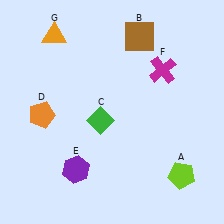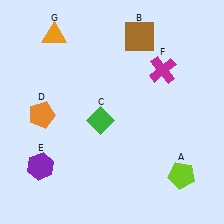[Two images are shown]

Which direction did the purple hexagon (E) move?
The purple hexagon (E) moved left.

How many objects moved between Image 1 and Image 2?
1 object moved between the two images.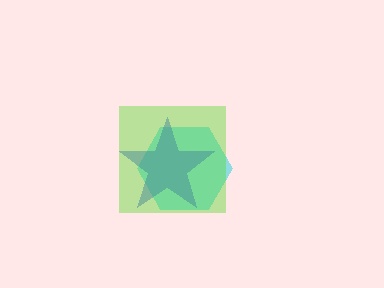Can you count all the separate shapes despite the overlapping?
Yes, there are 3 separate shapes.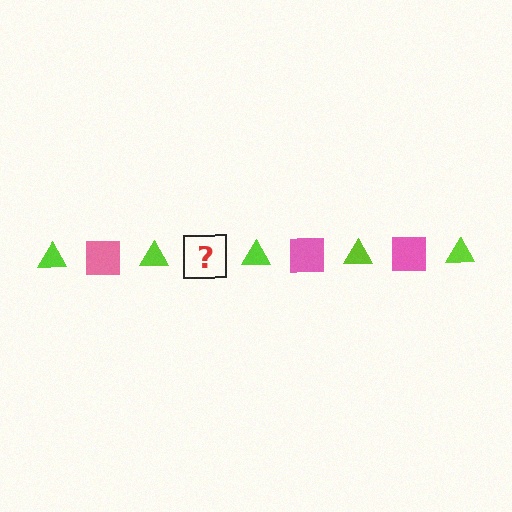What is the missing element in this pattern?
The missing element is a pink square.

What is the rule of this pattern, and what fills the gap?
The rule is that the pattern alternates between lime triangle and pink square. The gap should be filled with a pink square.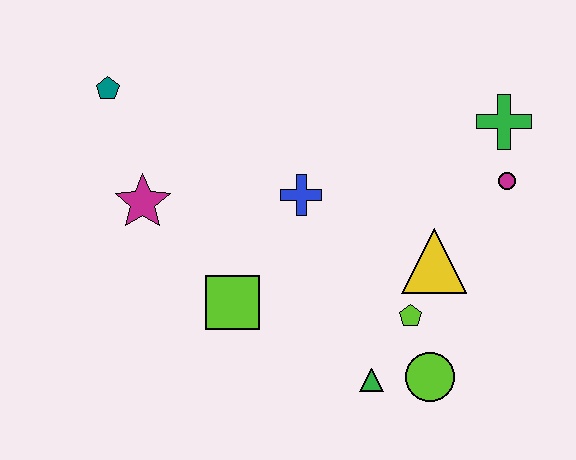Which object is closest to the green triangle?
The lime circle is closest to the green triangle.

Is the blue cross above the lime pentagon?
Yes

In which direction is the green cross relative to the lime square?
The green cross is to the right of the lime square.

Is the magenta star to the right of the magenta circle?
No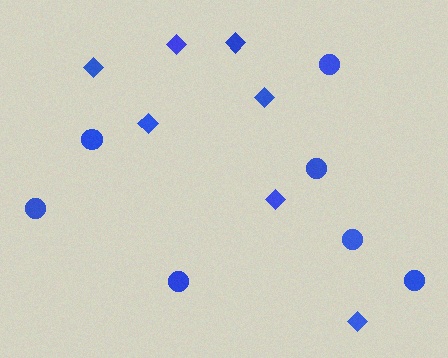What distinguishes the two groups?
There are 2 groups: one group of circles (7) and one group of diamonds (7).